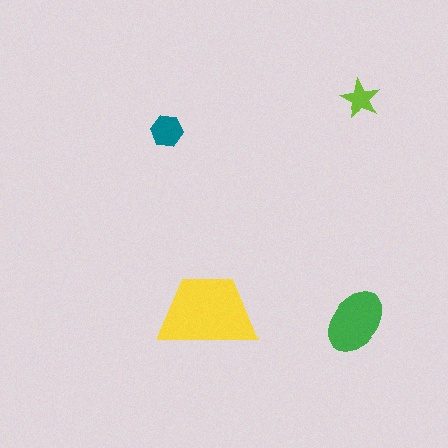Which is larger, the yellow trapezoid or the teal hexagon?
The yellow trapezoid.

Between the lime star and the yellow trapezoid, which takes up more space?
The yellow trapezoid.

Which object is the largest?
The yellow trapezoid.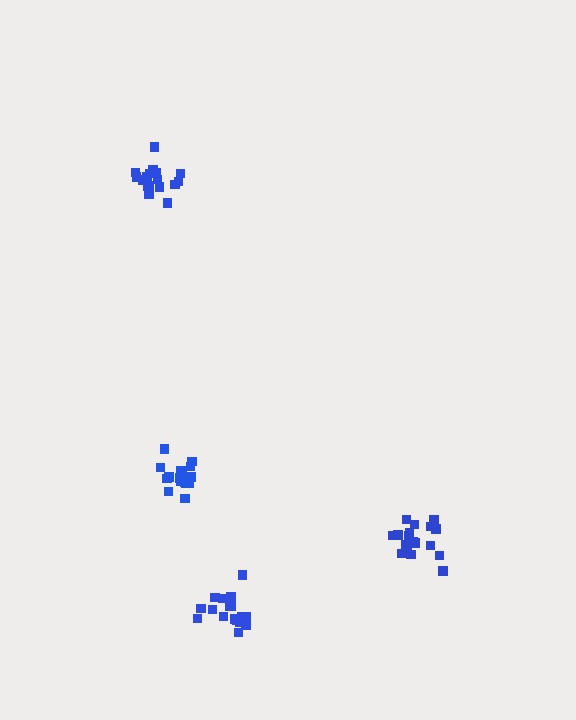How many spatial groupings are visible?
There are 4 spatial groupings.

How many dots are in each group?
Group 1: 18 dots, Group 2: 17 dots, Group 3: 18 dots, Group 4: 19 dots (72 total).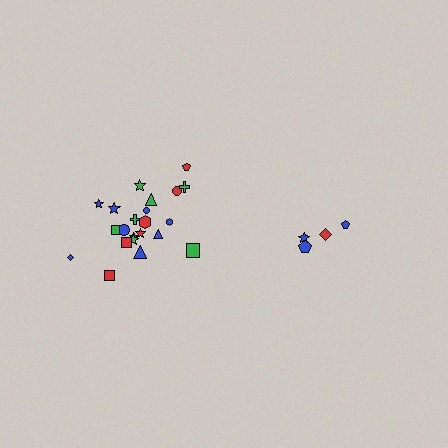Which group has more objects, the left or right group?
The left group.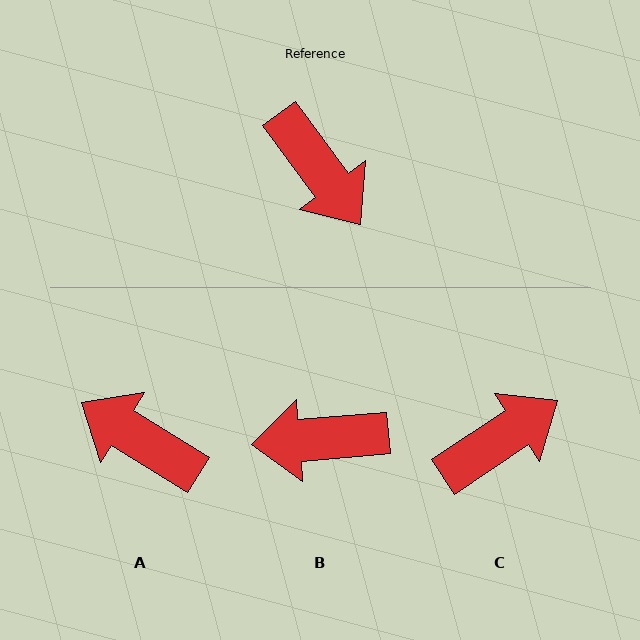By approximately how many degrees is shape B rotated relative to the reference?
Approximately 122 degrees clockwise.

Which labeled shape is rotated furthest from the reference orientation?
A, about 158 degrees away.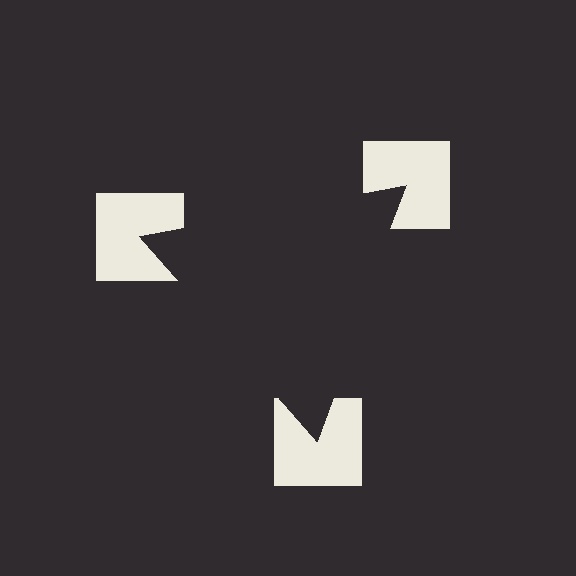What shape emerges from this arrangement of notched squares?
An illusory triangle — its edges are inferred from the aligned wedge cuts in the notched squares, not physically drawn.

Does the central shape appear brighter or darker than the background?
It typically appears slightly darker than the background, even though no actual brightness change is drawn.